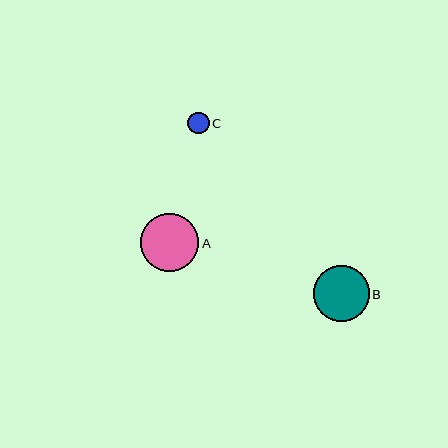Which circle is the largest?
Circle A is the largest with a size of approximately 58 pixels.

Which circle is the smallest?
Circle C is the smallest with a size of approximately 22 pixels.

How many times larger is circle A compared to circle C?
Circle A is approximately 2.7 times the size of circle C.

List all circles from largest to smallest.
From largest to smallest: A, B, C.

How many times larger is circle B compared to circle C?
Circle B is approximately 2.6 times the size of circle C.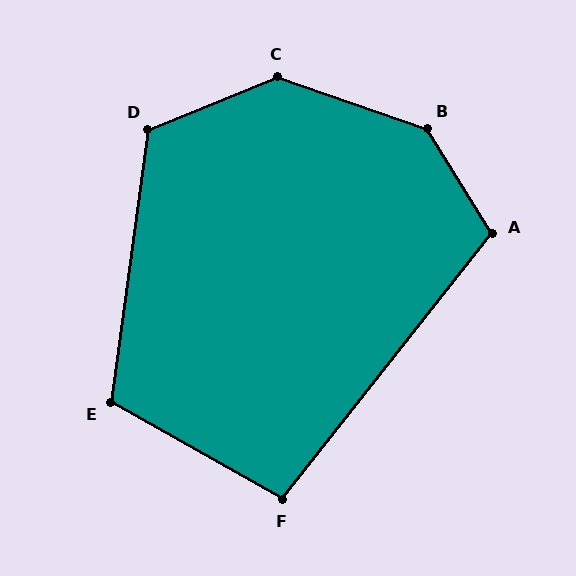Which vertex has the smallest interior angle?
F, at approximately 99 degrees.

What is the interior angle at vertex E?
Approximately 111 degrees (obtuse).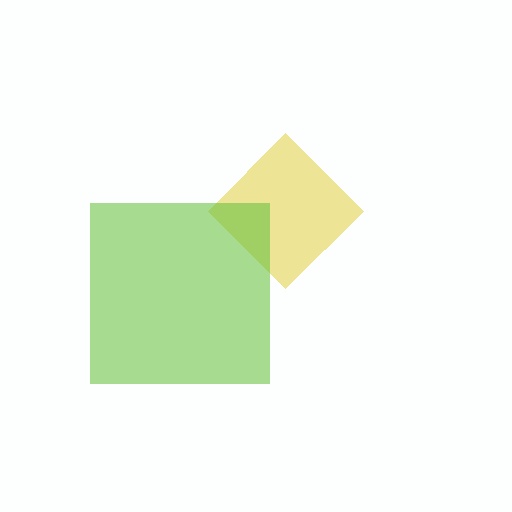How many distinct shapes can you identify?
There are 2 distinct shapes: a yellow diamond, a lime square.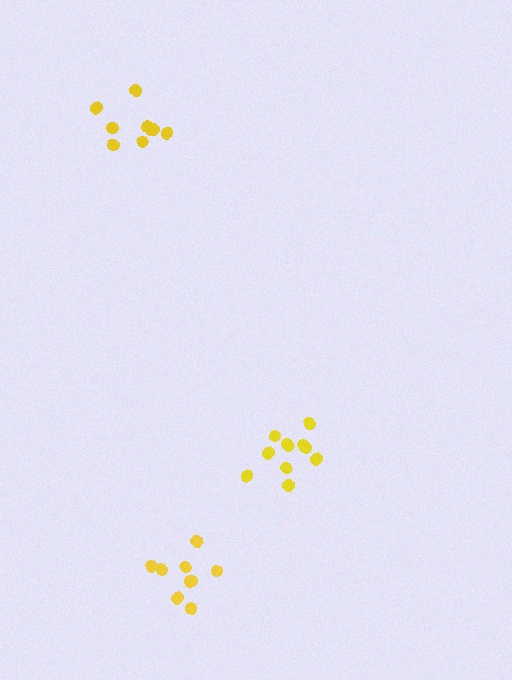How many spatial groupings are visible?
There are 3 spatial groupings.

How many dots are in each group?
Group 1: 9 dots, Group 2: 11 dots, Group 3: 9 dots (29 total).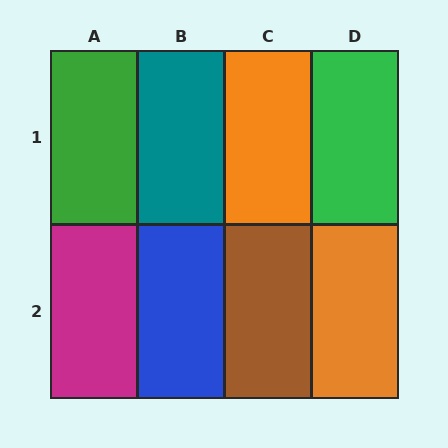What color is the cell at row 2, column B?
Blue.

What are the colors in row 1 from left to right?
Green, teal, orange, green.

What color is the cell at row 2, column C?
Brown.